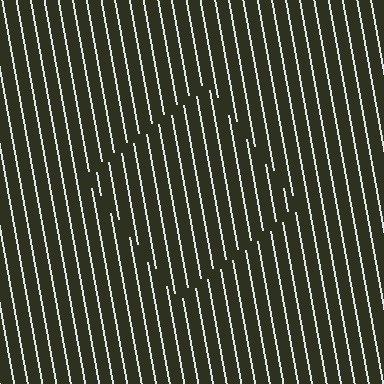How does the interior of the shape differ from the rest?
The interior of the shape contains the same grating, shifted by half a period — the contour is defined by the phase discontinuity where line-ends from the inner and outer gratings abut.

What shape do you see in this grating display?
An illusory square. The interior of the shape contains the same grating, shifted by half a period — the contour is defined by the phase discontinuity where line-ends from the inner and outer gratings abut.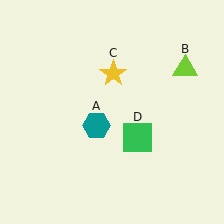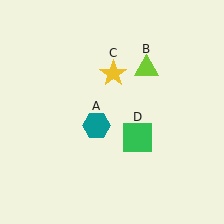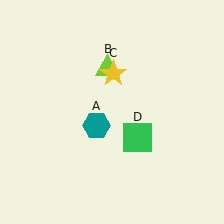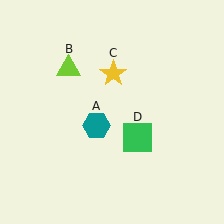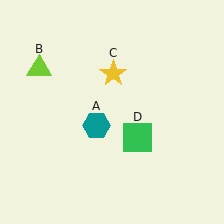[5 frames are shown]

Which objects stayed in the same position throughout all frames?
Teal hexagon (object A) and yellow star (object C) and green square (object D) remained stationary.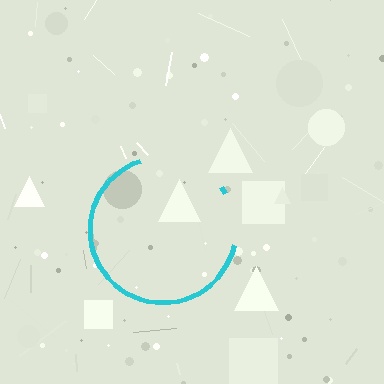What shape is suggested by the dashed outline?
The dashed outline suggests a circle.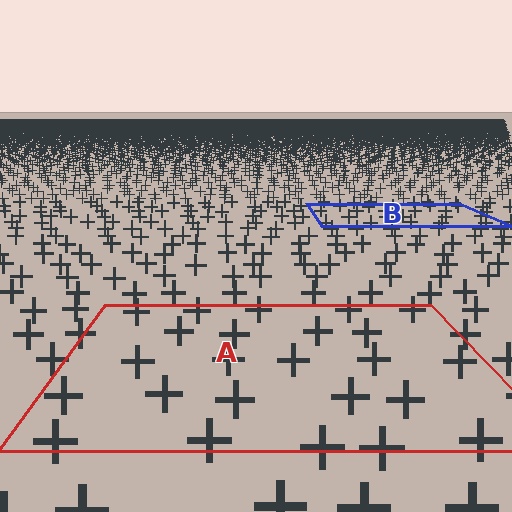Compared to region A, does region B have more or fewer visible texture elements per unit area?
Region B has more texture elements per unit area — they are packed more densely because it is farther away.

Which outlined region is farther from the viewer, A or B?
Region B is farther from the viewer — the texture elements inside it appear smaller and more densely packed.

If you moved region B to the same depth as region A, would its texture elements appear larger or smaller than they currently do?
They would appear larger. At a closer depth, the same texture elements are projected at a bigger on-screen size.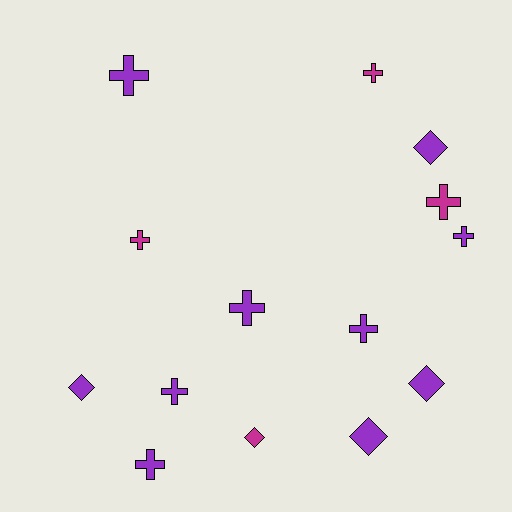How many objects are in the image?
There are 14 objects.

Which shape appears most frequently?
Cross, with 9 objects.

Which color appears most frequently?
Purple, with 10 objects.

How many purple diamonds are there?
There are 4 purple diamonds.